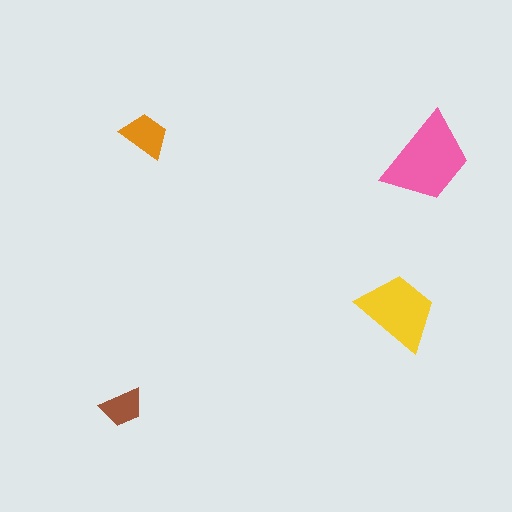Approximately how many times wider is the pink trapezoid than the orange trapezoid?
About 2 times wider.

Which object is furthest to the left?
The brown trapezoid is leftmost.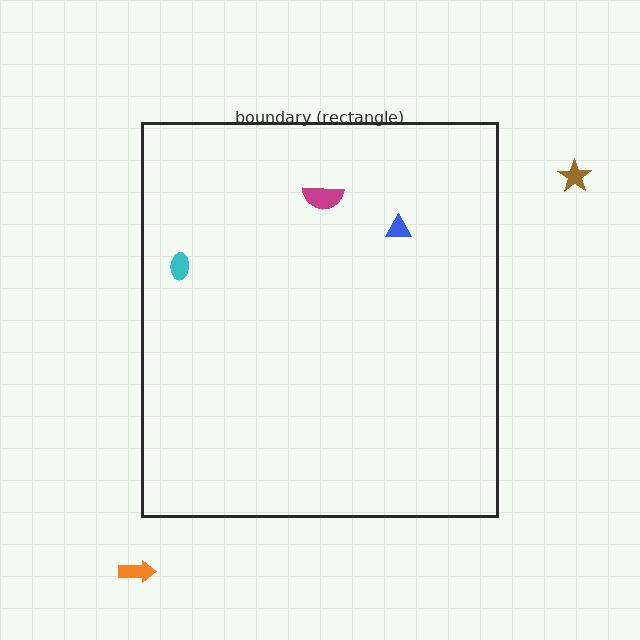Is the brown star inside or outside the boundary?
Outside.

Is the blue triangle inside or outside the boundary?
Inside.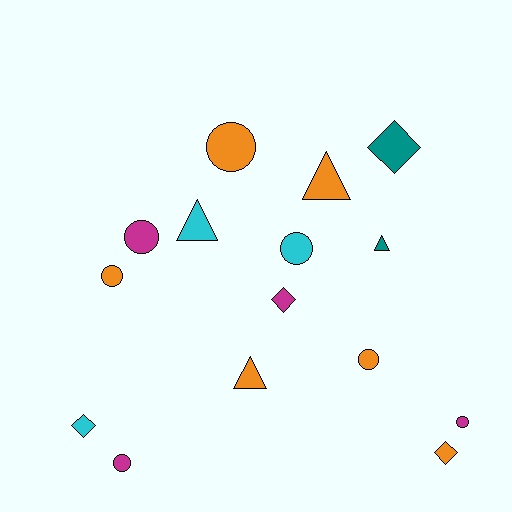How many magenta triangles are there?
There are no magenta triangles.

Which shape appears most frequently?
Circle, with 7 objects.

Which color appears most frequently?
Orange, with 6 objects.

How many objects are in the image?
There are 15 objects.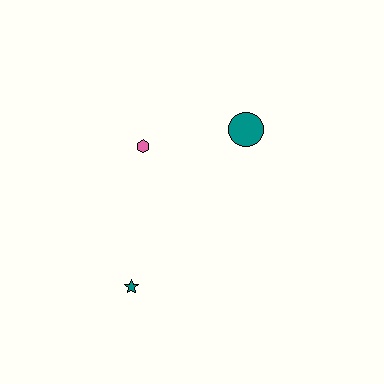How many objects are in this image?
There are 3 objects.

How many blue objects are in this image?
There are no blue objects.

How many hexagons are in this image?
There is 1 hexagon.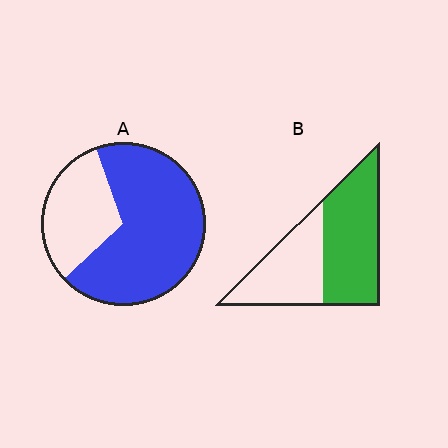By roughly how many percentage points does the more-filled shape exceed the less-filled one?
By roughly 10 percentage points (A over B).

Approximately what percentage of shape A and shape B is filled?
A is approximately 70% and B is approximately 55%.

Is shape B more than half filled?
Yes.